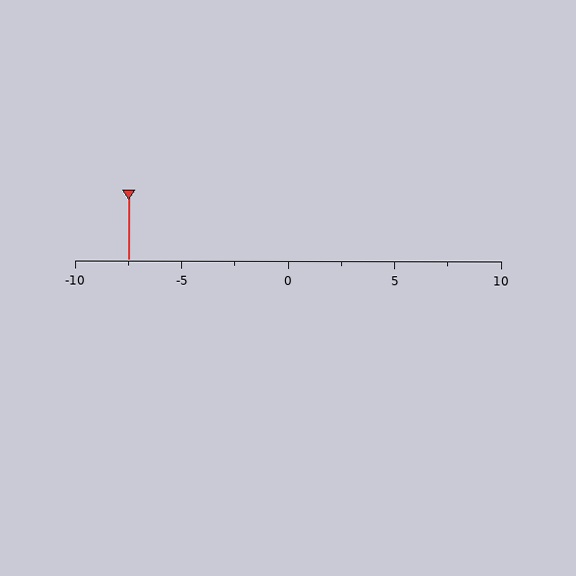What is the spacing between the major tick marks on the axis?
The major ticks are spaced 5 apart.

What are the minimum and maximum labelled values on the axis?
The axis runs from -10 to 10.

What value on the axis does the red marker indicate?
The marker indicates approximately -7.5.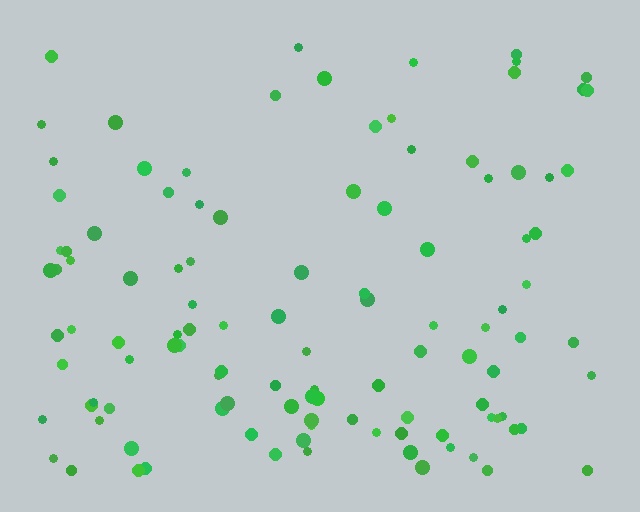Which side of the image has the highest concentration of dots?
The bottom.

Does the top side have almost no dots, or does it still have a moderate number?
Still a moderate number, just noticeably fewer than the bottom.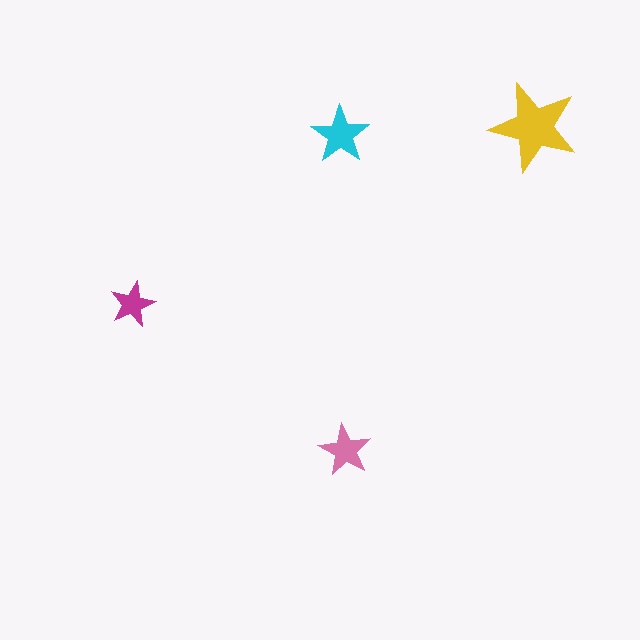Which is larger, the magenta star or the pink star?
The pink one.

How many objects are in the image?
There are 4 objects in the image.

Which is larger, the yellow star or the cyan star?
The yellow one.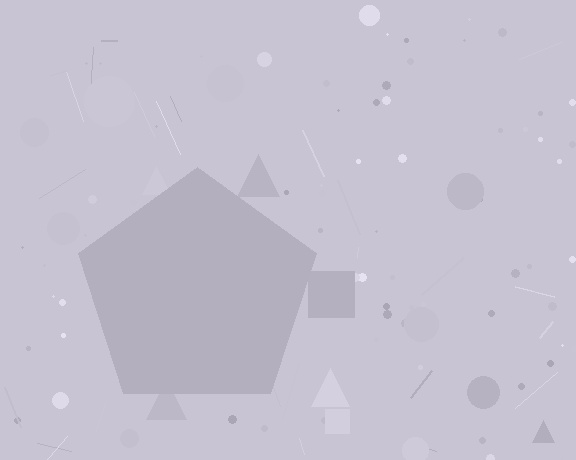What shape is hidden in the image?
A pentagon is hidden in the image.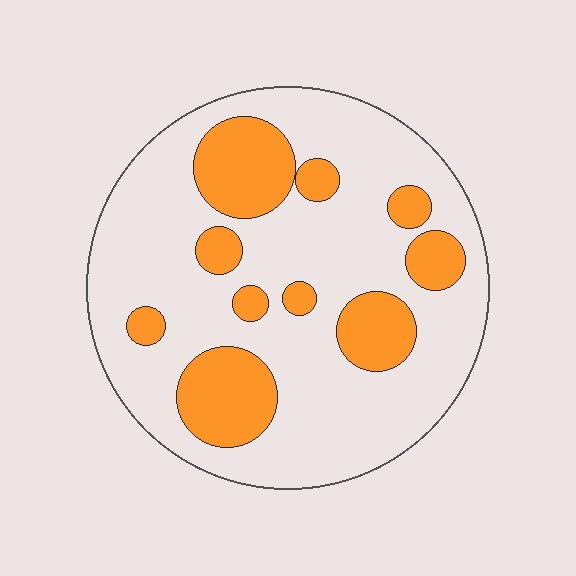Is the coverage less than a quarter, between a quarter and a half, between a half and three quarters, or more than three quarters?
Between a quarter and a half.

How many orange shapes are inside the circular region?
10.